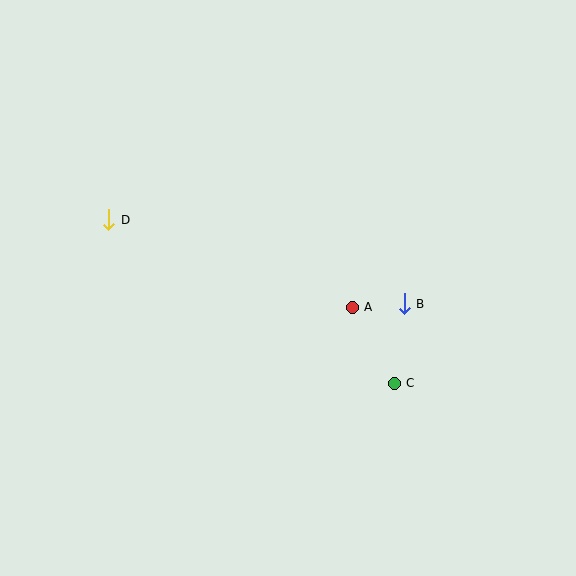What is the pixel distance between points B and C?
The distance between B and C is 80 pixels.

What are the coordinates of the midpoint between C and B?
The midpoint between C and B is at (399, 343).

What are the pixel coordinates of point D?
Point D is at (109, 220).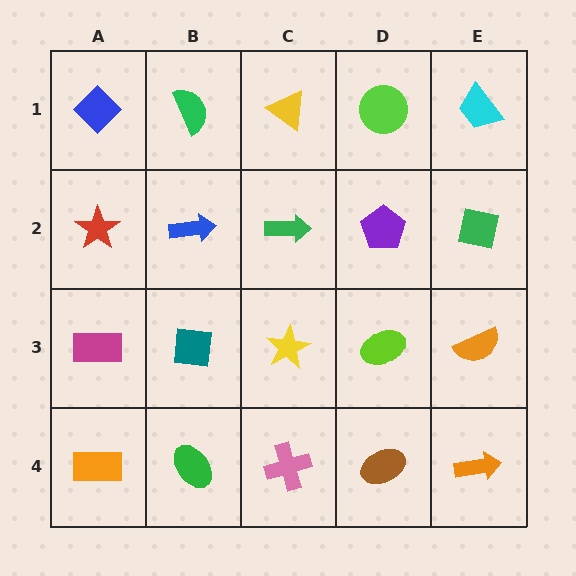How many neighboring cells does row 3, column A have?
3.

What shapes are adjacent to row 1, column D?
A purple pentagon (row 2, column D), a yellow triangle (row 1, column C), a cyan trapezoid (row 1, column E).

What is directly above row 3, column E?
A green square.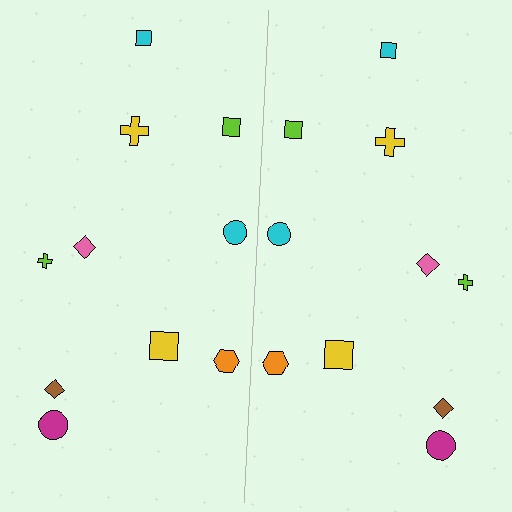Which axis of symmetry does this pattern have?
The pattern has a vertical axis of symmetry running through the center of the image.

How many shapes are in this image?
There are 20 shapes in this image.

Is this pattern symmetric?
Yes, this pattern has bilateral (reflection) symmetry.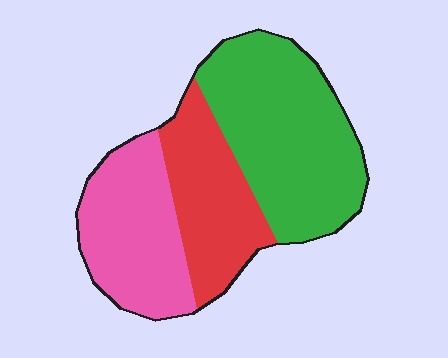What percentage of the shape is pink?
Pink covers 30% of the shape.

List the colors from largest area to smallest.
From largest to smallest: green, pink, red.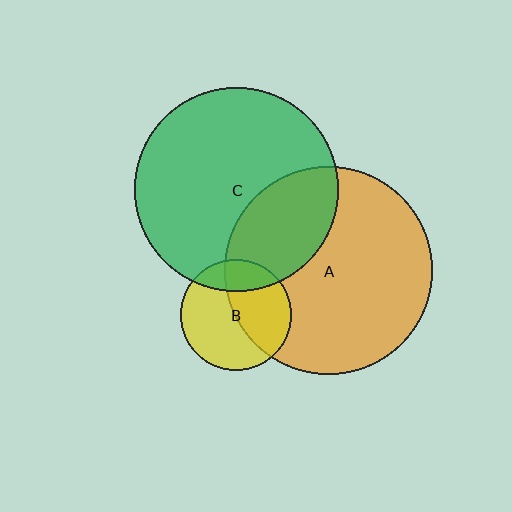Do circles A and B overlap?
Yes.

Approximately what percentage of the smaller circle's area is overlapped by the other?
Approximately 45%.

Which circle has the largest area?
Circle A (orange).